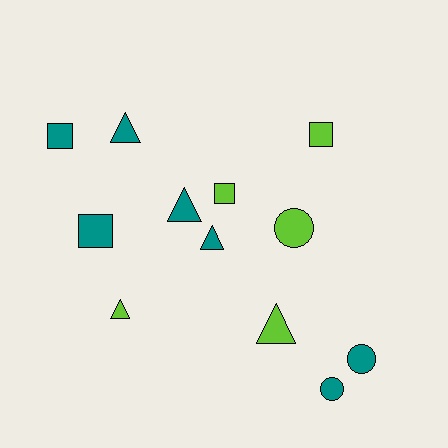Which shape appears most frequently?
Triangle, with 5 objects.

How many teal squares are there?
There are 2 teal squares.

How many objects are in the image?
There are 12 objects.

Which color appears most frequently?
Teal, with 7 objects.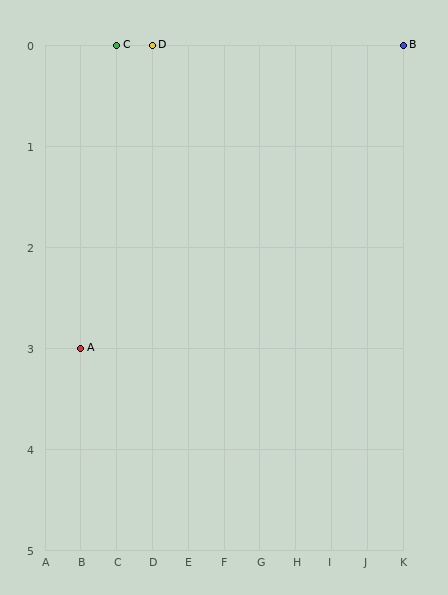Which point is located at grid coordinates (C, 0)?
Point C is at (C, 0).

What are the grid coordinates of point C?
Point C is at grid coordinates (C, 0).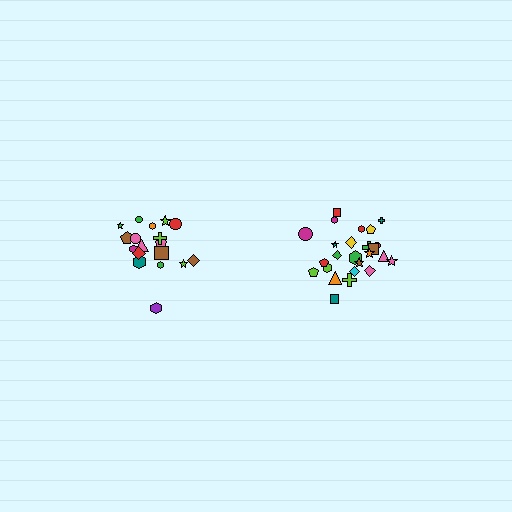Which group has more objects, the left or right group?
The right group.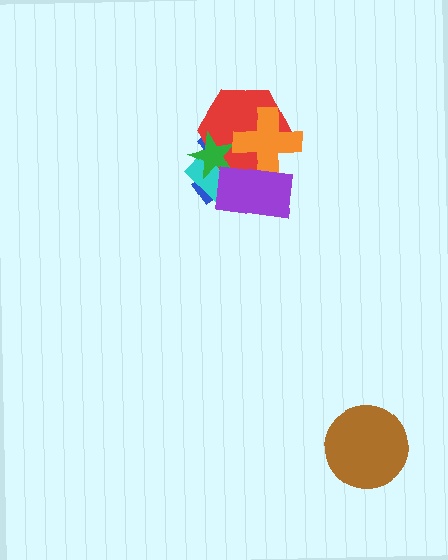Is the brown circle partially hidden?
No, no other shape covers it.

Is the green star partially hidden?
Yes, it is partially covered by another shape.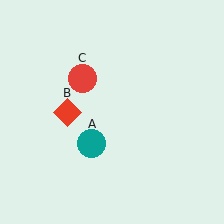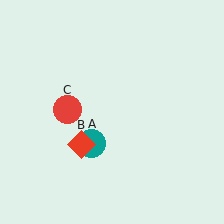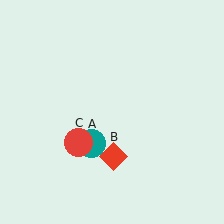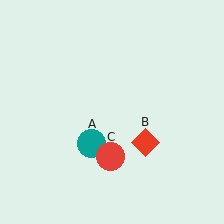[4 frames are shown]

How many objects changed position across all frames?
2 objects changed position: red diamond (object B), red circle (object C).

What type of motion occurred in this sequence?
The red diamond (object B), red circle (object C) rotated counterclockwise around the center of the scene.